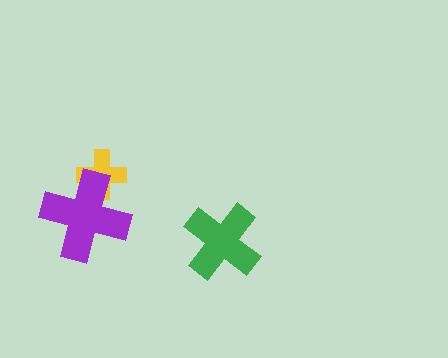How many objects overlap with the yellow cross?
1 object overlaps with the yellow cross.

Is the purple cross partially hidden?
No, no other shape covers it.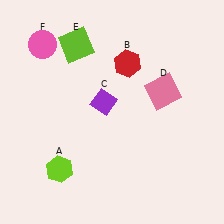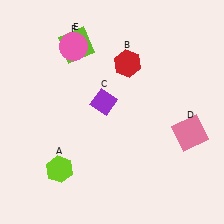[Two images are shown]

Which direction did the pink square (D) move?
The pink square (D) moved down.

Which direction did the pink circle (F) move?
The pink circle (F) moved right.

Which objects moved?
The objects that moved are: the pink square (D), the pink circle (F).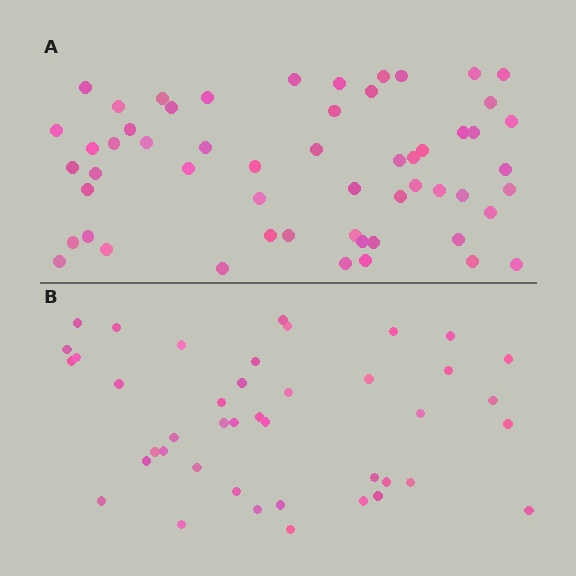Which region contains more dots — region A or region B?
Region A (the top region) has more dots.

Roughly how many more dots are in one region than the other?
Region A has approximately 15 more dots than region B.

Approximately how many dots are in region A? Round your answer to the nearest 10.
About 60 dots. (The exact count is 56, which rounds to 60.)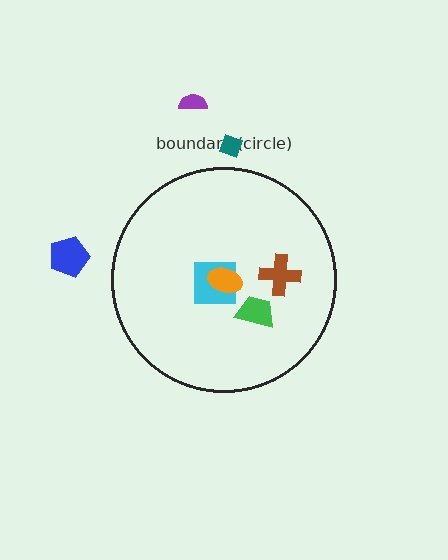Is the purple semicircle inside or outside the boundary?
Outside.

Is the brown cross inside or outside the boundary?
Inside.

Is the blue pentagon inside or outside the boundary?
Outside.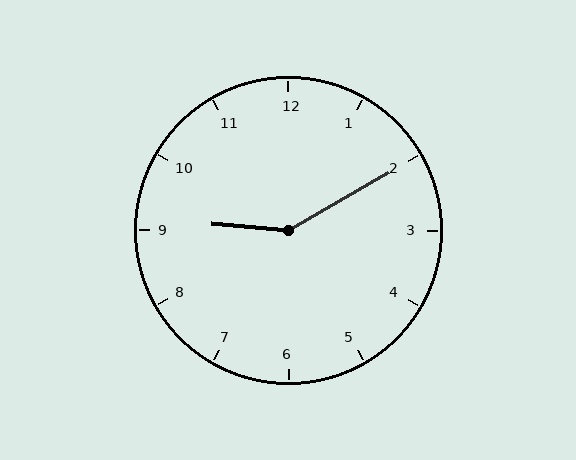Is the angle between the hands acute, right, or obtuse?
It is obtuse.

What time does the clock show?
9:10.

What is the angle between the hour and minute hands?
Approximately 145 degrees.